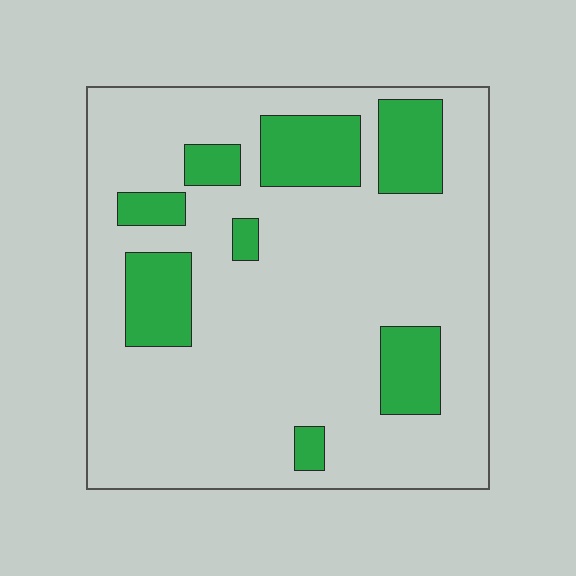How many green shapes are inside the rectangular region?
8.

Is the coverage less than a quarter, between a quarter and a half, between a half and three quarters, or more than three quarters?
Less than a quarter.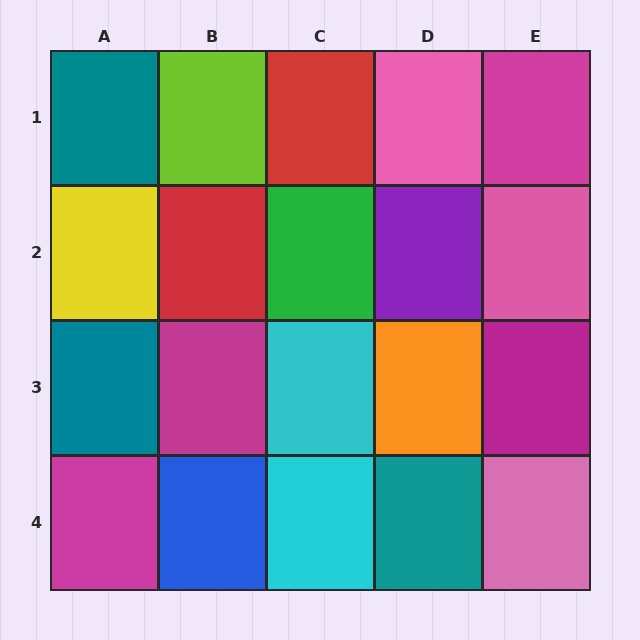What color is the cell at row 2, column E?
Pink.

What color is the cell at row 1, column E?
Magenta.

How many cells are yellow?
1 cell is yellow.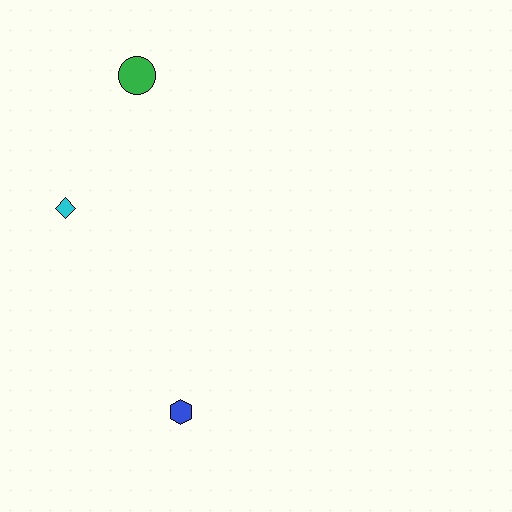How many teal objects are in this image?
There are no teal objects.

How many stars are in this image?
There are no stars.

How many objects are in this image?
There are 3 objects.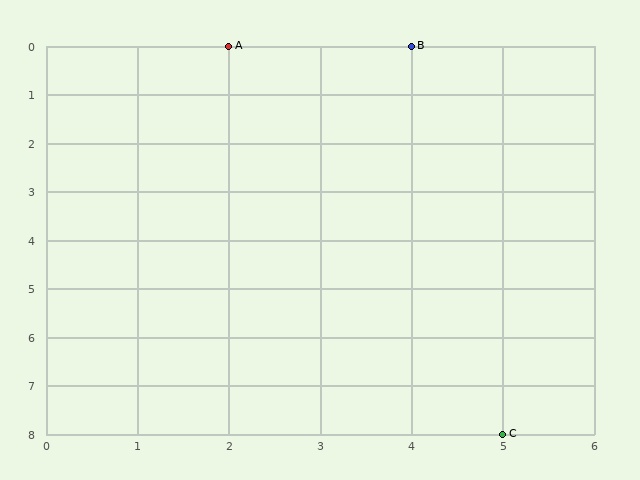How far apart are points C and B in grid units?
Points C and B are 1 column and 8 rows apart (about 8.1 grid units diagonally).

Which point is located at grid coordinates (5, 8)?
Point C is at (5, 8).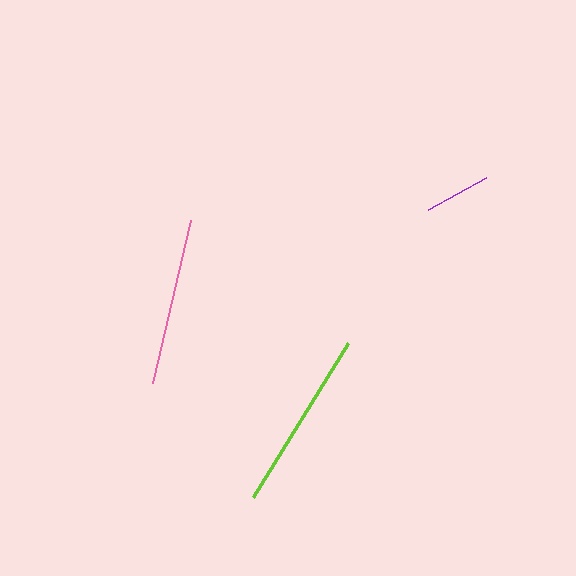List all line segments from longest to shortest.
From longest to shortest: lime, pink, purple.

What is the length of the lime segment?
The lime segment is approximately 181 pixels long.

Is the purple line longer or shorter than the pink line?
The pink line is longer than the purple line.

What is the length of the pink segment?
The pink segment is approximately 167 pixels long.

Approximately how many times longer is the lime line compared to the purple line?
The lime line is approximately 2.7 times the length of the purple line.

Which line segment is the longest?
The lime line is the longest at approximately 181 pixels.